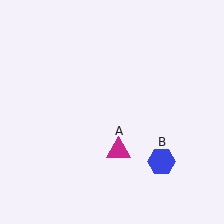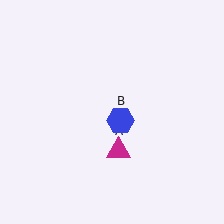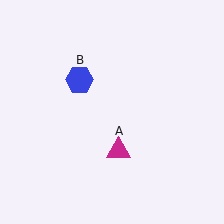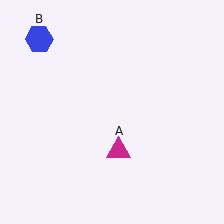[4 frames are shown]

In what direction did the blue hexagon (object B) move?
The blue hexagon (object B) moved up and to the left.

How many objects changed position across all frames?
1 object changed position: blue hexagon (object B).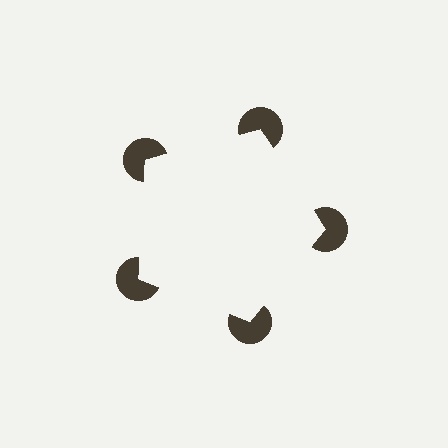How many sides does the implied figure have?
5 sides.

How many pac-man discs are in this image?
There are 5 — one at each vertex of the illusory pentagon.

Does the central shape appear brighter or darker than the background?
It typically appears slightly brighter than the background, even though no actual brightness change is drawn.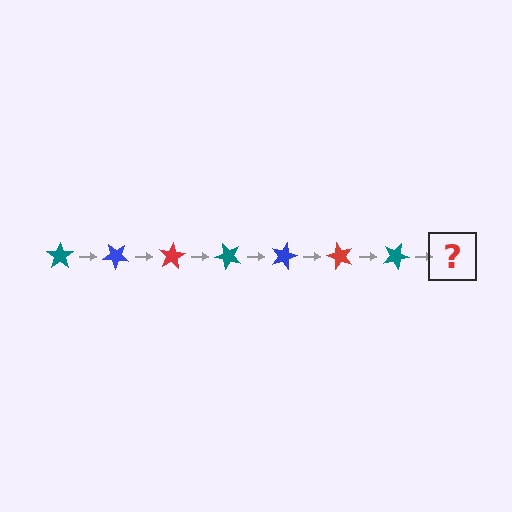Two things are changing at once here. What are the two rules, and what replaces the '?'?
The two rules are that it rotates 40 degrees each step and the color cycles through teal, blue, and red. The '?' should be a blue star, rotated 280 degrees from the start.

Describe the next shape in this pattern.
It should be a blue star, rotated 280 degrees from the start.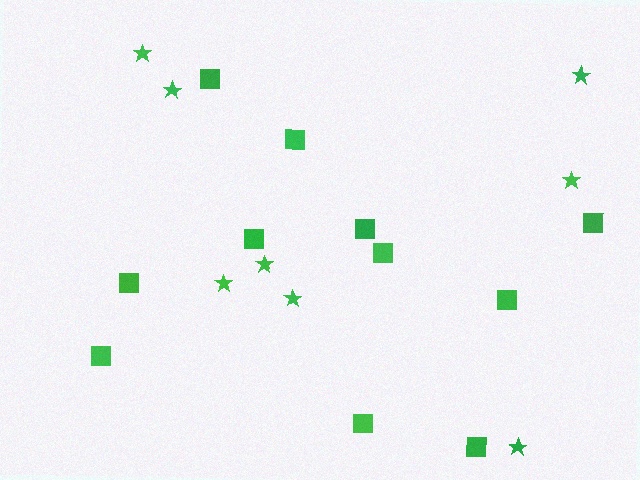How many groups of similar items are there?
There are 2 groups: one group of squares (11) and one group of stars (8).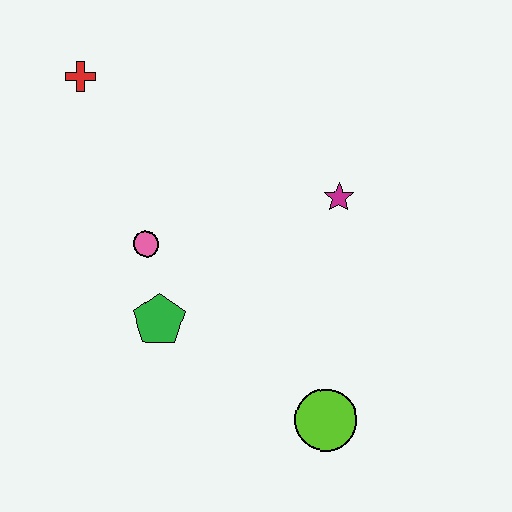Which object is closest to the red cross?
The pink circle is closest to the red cross.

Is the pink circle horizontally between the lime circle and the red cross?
Yes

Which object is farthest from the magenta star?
The red cross is farthest from the magenta star.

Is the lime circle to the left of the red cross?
No